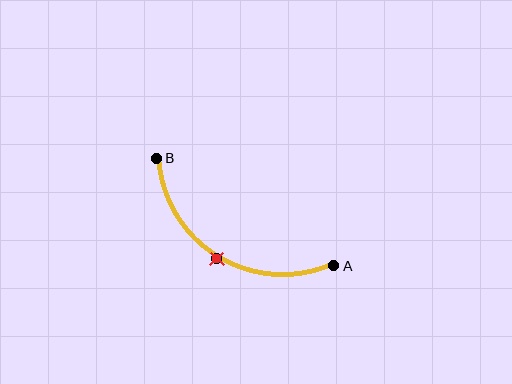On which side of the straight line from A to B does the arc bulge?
The arc bulges below the straight line connecting A and B.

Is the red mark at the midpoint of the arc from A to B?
Yes. The red mark lies on the arc at equal arc-length from both A and B — it is the arc midpoint.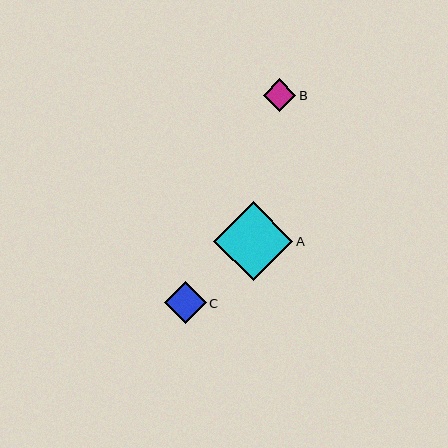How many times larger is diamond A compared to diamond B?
Diamond A is approximately 2.4 times the size of diamond B.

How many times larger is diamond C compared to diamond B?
Diamond C is approximately 1.3 times the size of diamond B.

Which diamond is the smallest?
Diamond B is the smallest with a size of approximately 33 pixels.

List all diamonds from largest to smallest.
From largest to smallest: A, C, B.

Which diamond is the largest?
Diamond A is the largest with a size of approximately 79 pixels.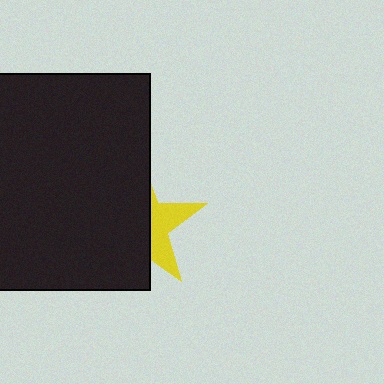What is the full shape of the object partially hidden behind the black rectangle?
The partially hidden object is a yellow star.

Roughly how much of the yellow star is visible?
A small part of it is visible (roughly 34%).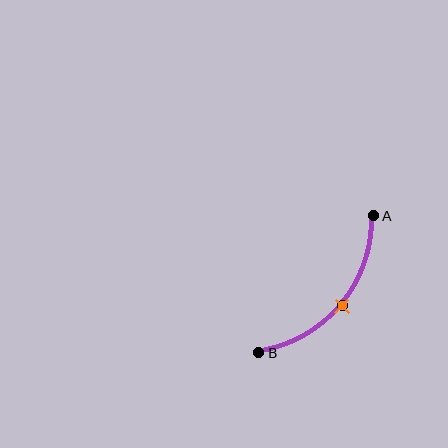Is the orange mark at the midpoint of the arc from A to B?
Yes. The orange mark lies on the arc at equal arc-length from both A and B — it is the arc midpoint.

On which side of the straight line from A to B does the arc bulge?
The arc bulges below and to the right of the straight line connecting A and B.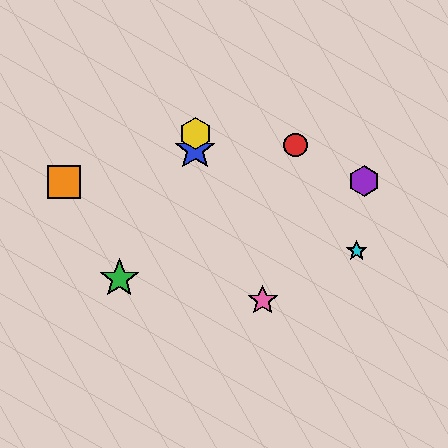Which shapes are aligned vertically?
The blue star, the yellow hexagon are aligned vertically.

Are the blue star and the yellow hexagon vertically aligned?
Yes, both are at x≈195.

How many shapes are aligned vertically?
2 shapes (the blue star, the yellow hexagon) are aligned vertically.